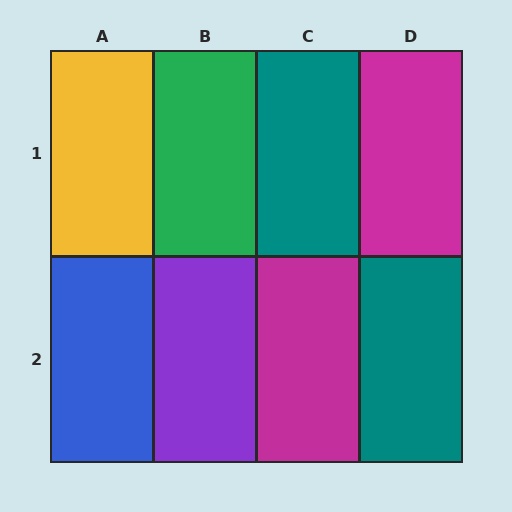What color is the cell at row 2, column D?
Teal.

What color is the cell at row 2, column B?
Purple.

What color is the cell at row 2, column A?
Blue.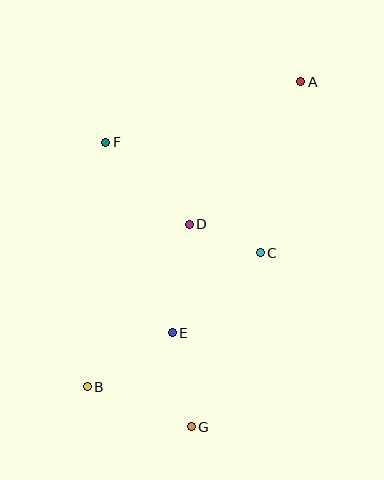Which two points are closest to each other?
Points C and D are closest to each other.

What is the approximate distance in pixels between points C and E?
The distance between C and E is approximately 119 pixels.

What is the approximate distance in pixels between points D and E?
The distance between D and E is approximately 110 pixels.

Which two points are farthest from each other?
Points A and B are farthest from each other.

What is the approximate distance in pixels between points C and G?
The distance between C and G is approximately 187 pixels.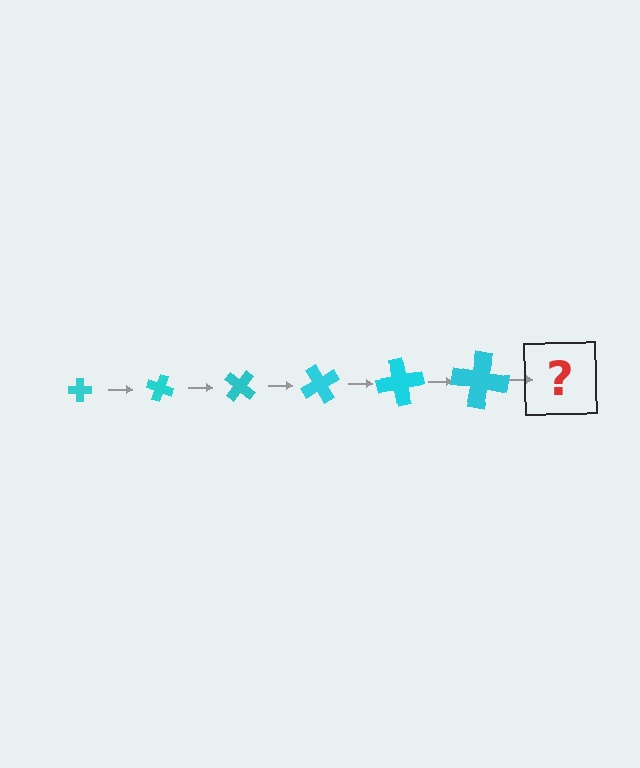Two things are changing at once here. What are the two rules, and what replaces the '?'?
The two rules are that the cross grows larger each step and it rotates 20 degrees each step. The '?' should be a cross, larger than the previous one and rotated 120 degrees from the start.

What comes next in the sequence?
The next element should be a cross, larger than the previous one and rotated 120 degrees from the start.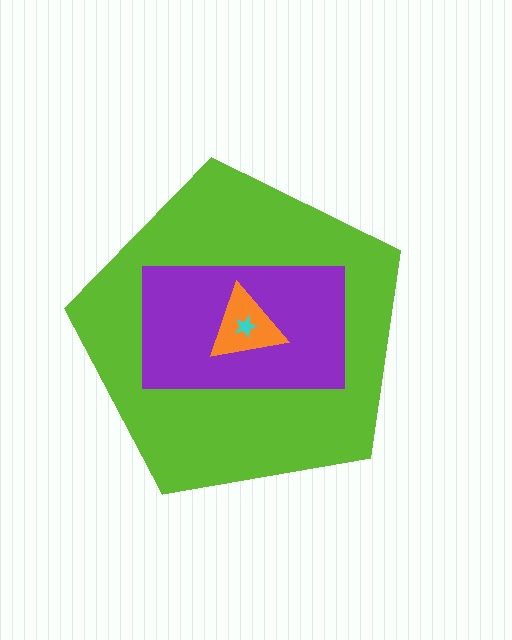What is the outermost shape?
The lime pentagon.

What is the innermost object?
The cyan star.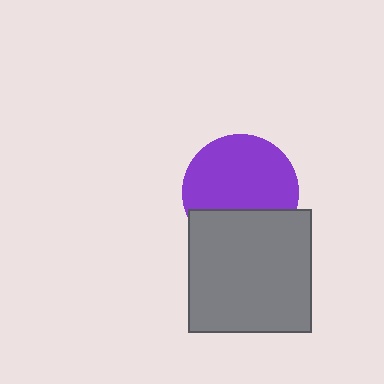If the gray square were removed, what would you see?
You would see the complete purple circle.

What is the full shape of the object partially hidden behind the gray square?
The partially hidden object is a purple circle.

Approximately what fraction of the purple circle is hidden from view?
Roughly 32% of the purple circle is hidden behind the gray square.